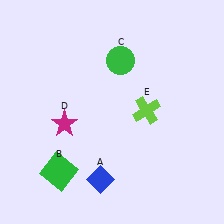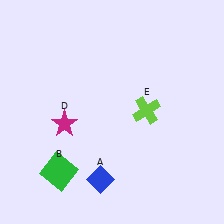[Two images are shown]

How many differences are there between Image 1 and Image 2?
There is 1 difference between the two images.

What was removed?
The green circle (C) was removed in Image 2.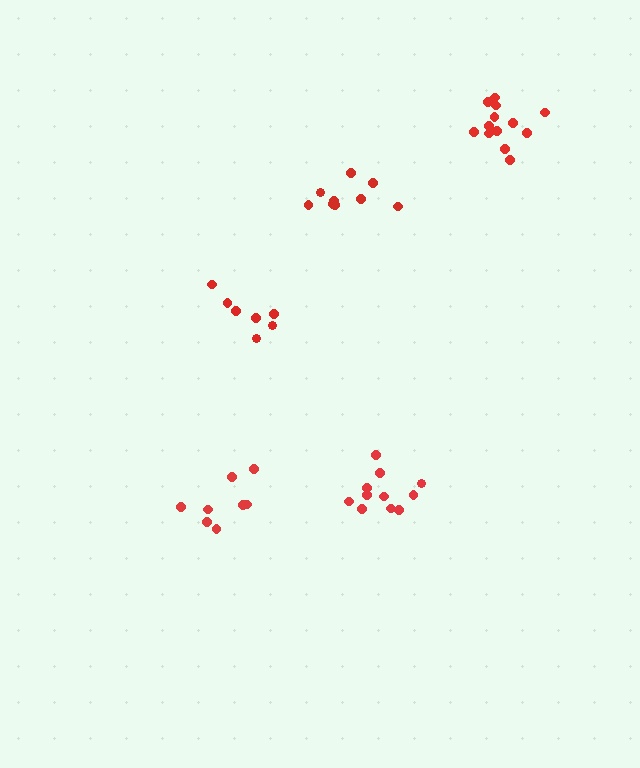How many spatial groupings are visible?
There are 5 spatial groupings.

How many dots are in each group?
Group 1: 7 dots, Group 2: 11 dots, Group 3: 13 dots, Group 4: 9 dots, Group 5: 8 dots (48 total).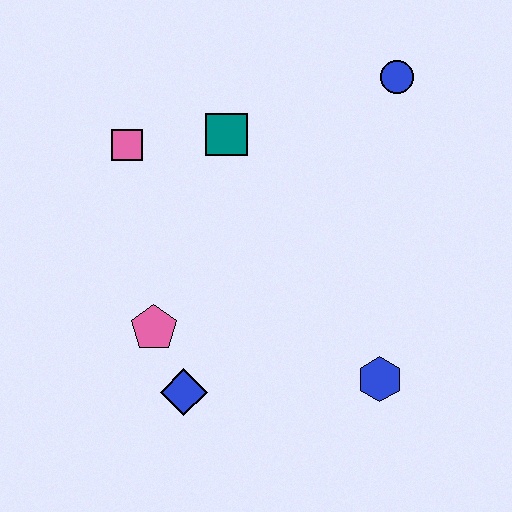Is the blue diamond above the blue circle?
No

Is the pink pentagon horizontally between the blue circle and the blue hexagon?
No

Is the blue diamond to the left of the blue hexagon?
Yes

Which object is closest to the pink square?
The teal square is closest to the pink square.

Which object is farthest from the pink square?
The blue hexagon is farthest from the pink square.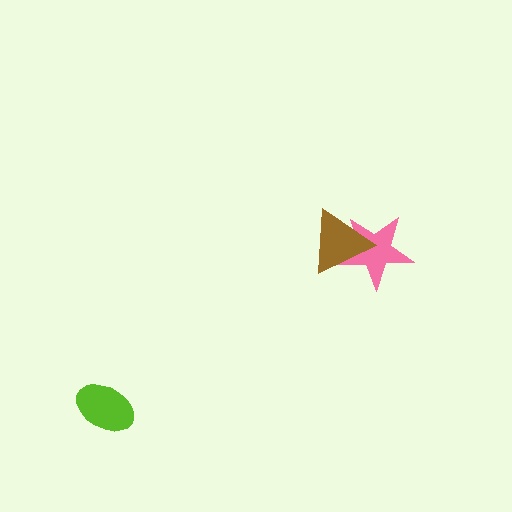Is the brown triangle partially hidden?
No, no other shape covers it.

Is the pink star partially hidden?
Yes, it is partially covered by another shape.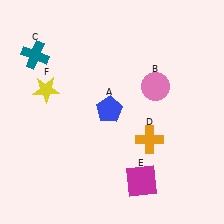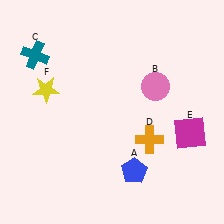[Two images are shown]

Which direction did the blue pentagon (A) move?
The blue pentagon (A) moved down.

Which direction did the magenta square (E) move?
The magenta square (E) moved right.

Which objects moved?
The objects that moved are: the blue pentagon (A), the magenta square (E).